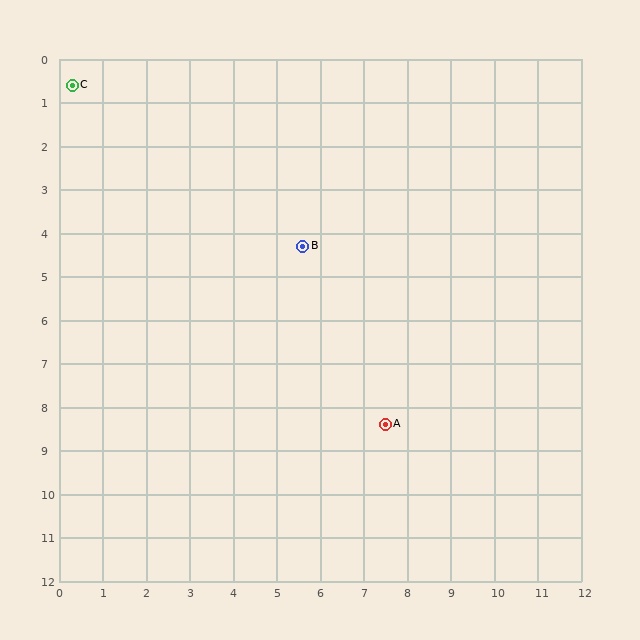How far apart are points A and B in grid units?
Points A and B are about 4.5 grid units apart.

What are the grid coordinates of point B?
Point B is at approximately (5.6, 4.3).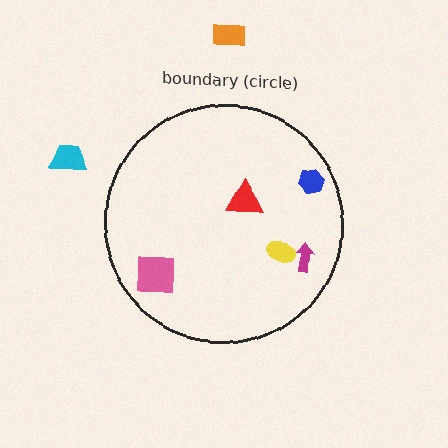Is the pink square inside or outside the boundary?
Inside.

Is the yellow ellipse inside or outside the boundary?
Inside.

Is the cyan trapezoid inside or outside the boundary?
Outside.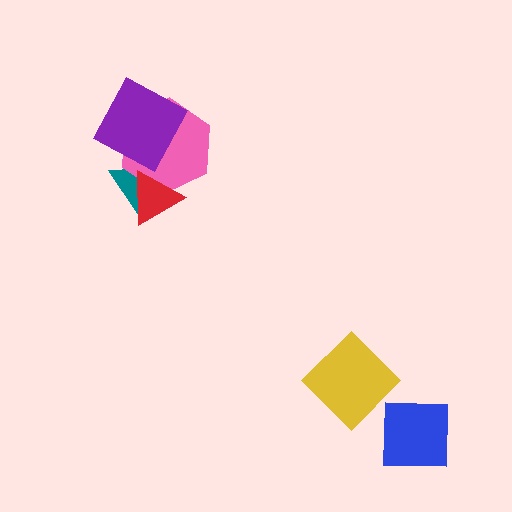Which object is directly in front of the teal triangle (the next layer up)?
The pink hexagon is directly in front of the teal triangle.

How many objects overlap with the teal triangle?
3 objects overlap with the teal triangle.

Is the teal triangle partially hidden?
Yes, it is partially covered by another shape.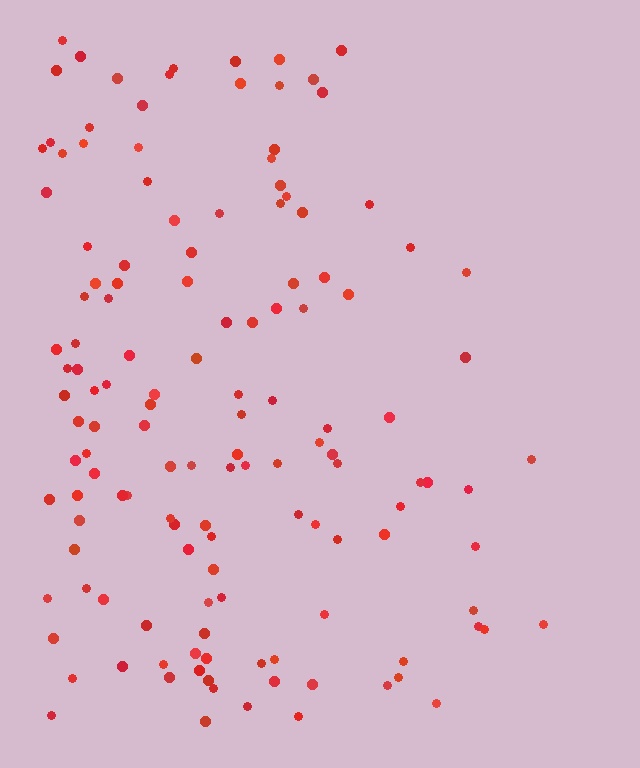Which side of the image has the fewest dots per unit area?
The right.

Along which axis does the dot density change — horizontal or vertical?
Horizontal.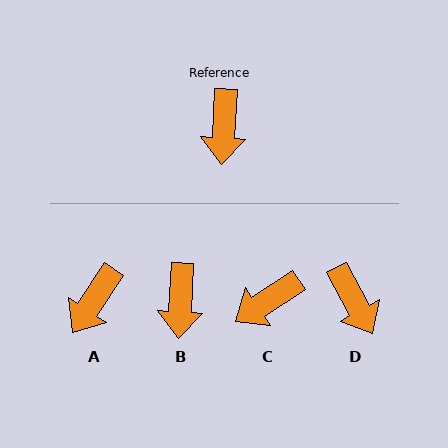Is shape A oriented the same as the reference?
No, it is off by about 30 degrees.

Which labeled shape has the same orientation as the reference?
B.